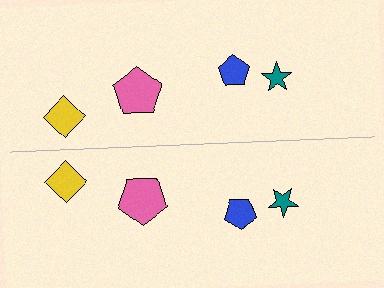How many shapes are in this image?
There are 8 shapes in this image.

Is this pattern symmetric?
Yes, this pattern has bilateral (reflection) symmetry.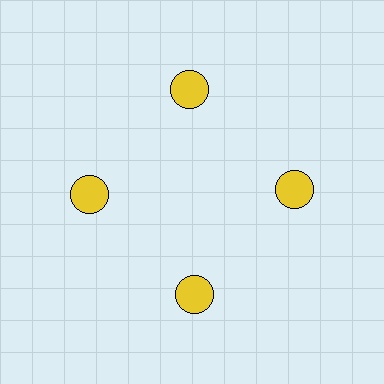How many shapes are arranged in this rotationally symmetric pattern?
There are 4 shapes, arranged in 4 groups of 1.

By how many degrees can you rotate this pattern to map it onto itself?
The pattern maps onto itself every 90 degrees of rotation.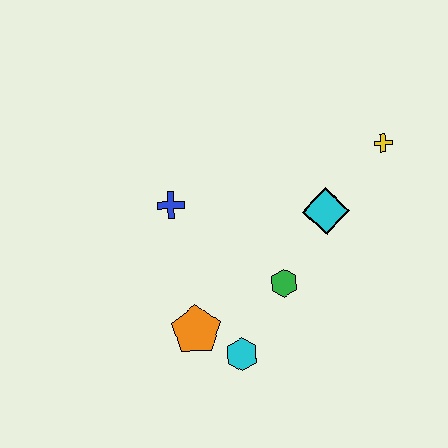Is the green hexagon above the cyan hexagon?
Yes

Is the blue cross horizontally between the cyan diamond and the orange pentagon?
No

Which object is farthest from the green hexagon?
The yellow cross is farthest from the green hexagon.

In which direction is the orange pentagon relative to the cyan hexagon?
The orange pentagon is to the left of the cyan hexagon.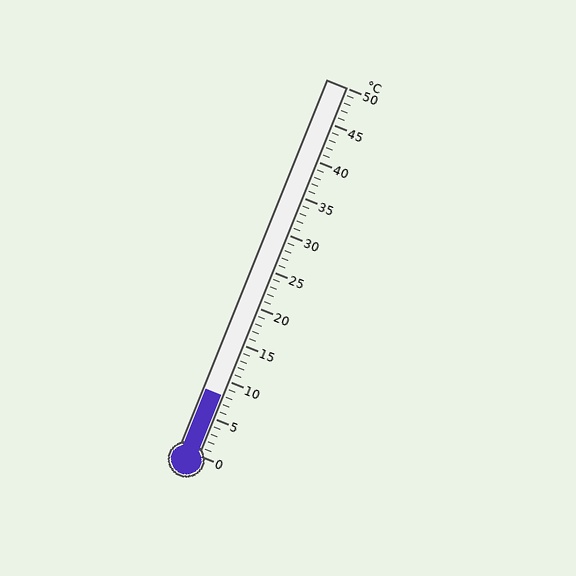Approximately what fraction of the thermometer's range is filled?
The thermometer is filled to approximately 15% of its range.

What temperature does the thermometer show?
The thermometer shows approximately 8°C.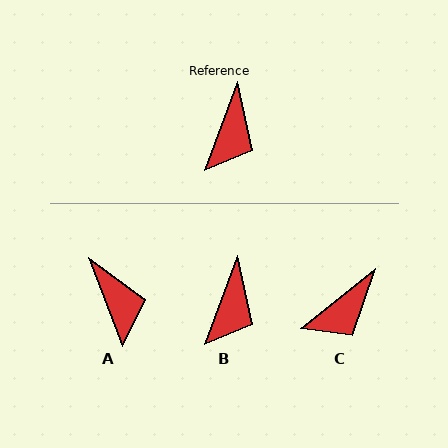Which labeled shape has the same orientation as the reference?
B.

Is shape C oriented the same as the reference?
No, it is off by about 30 degrees.